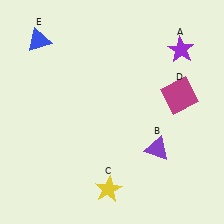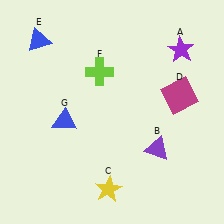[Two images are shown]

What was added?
A lime cross (F), a blue triangle (G) were added in Image 2.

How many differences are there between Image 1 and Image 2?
There are 2 differences between the two images.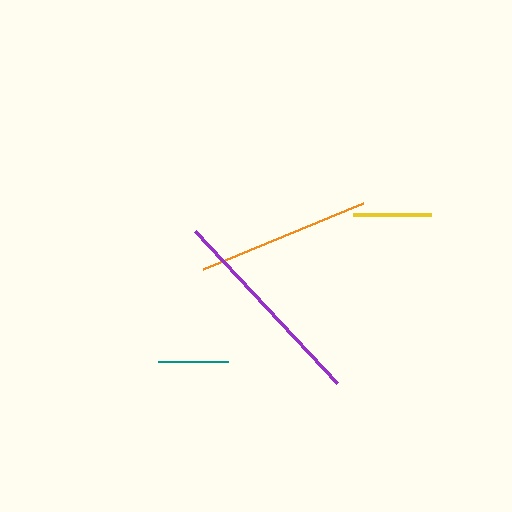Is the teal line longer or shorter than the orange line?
The orange line is longer than the teal line.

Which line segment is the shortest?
The teal line is the shortest at approximately 69 pixels.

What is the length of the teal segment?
The teal segment is approximately 69 pixels long.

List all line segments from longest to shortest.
From longest to shortest: purple, orange, yellow, teal.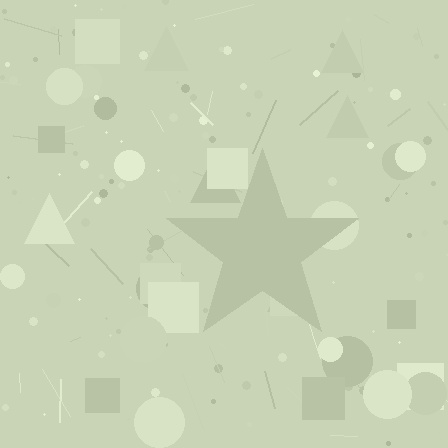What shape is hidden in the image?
A star is hidden in the image.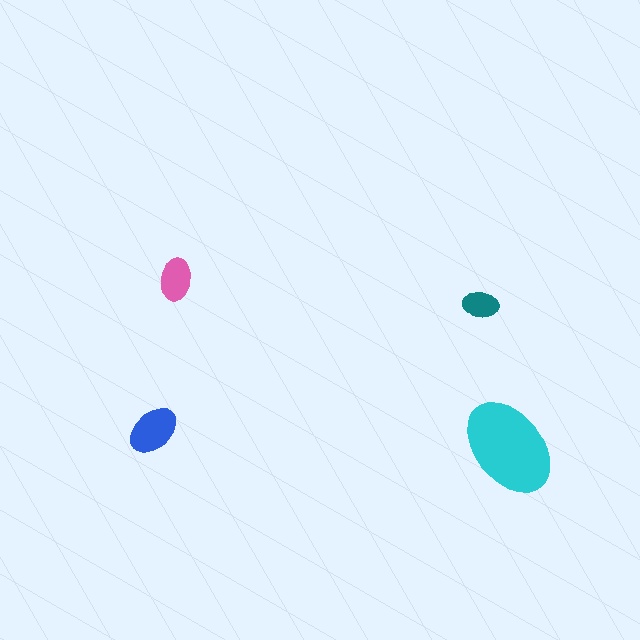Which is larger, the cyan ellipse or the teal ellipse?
The cyan one.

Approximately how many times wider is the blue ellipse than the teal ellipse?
About 1.5 times wider.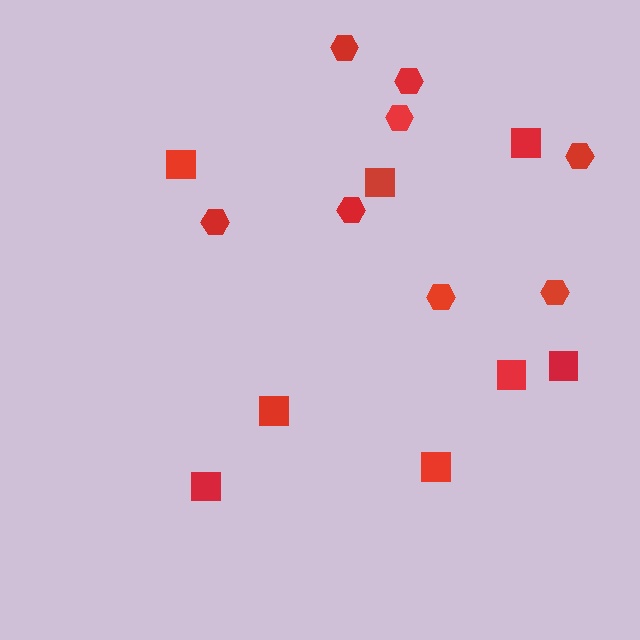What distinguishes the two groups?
There are 2 groups: one group of hexagons (8) and one group of squares (8).